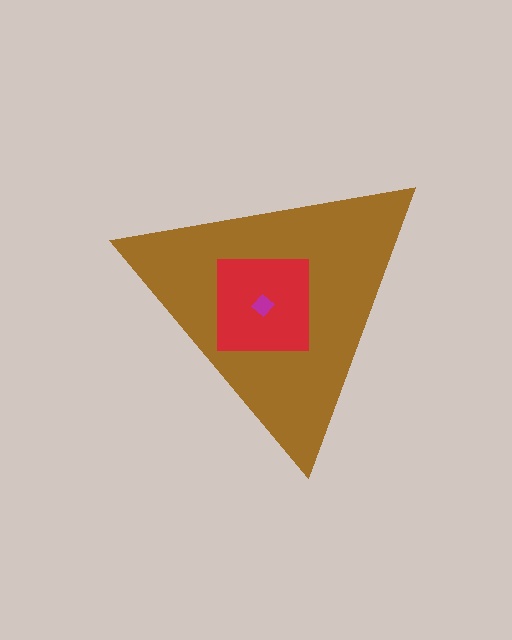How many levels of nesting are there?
3.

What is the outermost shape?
The brown triangle.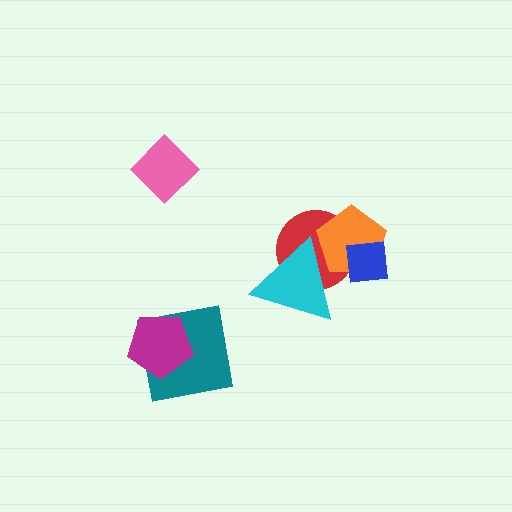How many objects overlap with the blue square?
2 objects overlap with the blue square.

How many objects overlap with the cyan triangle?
2 objects overlap with the cyan triangle.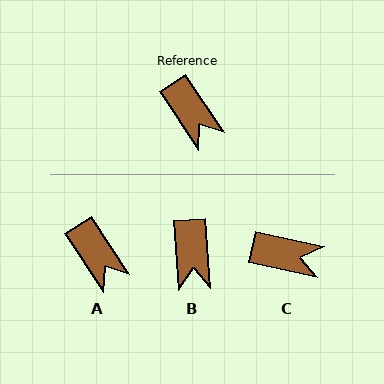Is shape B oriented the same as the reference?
No, it is off by about 30 degrees.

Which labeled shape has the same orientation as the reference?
A.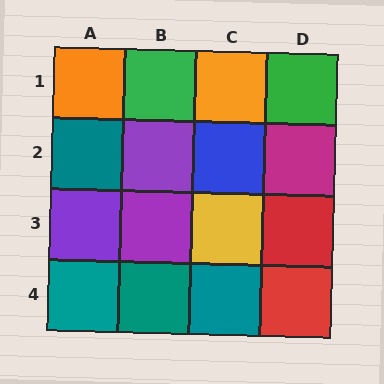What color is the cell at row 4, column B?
Teal.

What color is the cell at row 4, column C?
Teal.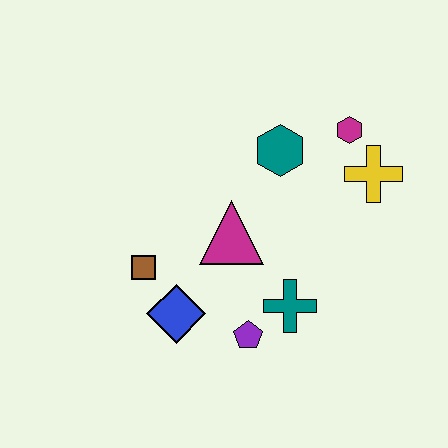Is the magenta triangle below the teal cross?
No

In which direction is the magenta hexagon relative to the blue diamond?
The magenta hexagon is above the blue diamond.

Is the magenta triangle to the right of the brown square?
Yes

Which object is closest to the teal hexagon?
The magenta hexagon is closest to the teal hexagon.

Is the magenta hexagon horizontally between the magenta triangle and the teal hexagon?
No